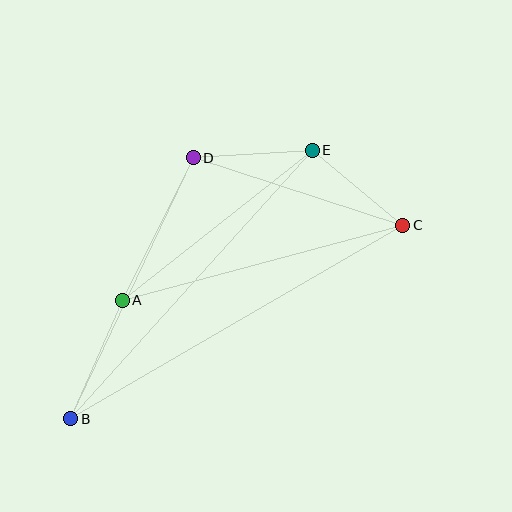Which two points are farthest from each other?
Points B and C are farthest from each other.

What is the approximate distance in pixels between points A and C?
The distance between A and C is approximately 290 pixels.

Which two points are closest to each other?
Points C and E are closest to each other.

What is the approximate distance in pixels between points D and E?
The distance between D and E is approximately 119 pixels.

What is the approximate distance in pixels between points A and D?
The distance between A and D is approximately 159 pixels.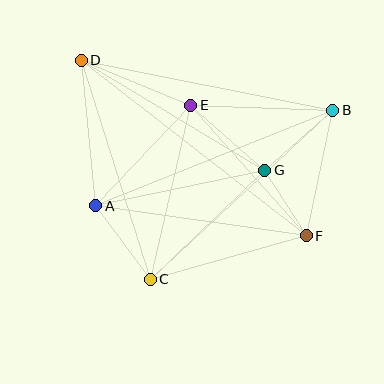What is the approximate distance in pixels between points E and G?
The distance between E and G is approximately 99 pixels.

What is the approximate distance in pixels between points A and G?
The distance between A and G is approximately 173 pixels.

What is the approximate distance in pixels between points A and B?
The distance between A and B is approximately 255 pixels.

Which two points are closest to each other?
Points F and G are closest to each other.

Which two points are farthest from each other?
Points D and F are farthest from each other.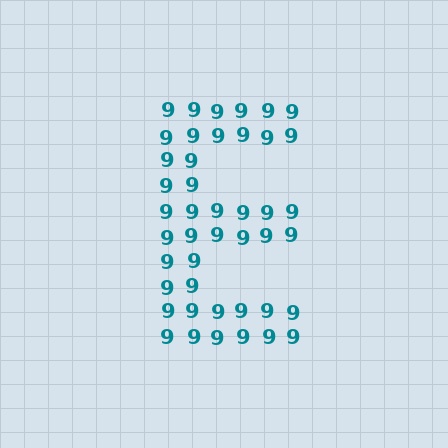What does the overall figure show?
The overall figure shows the letter E.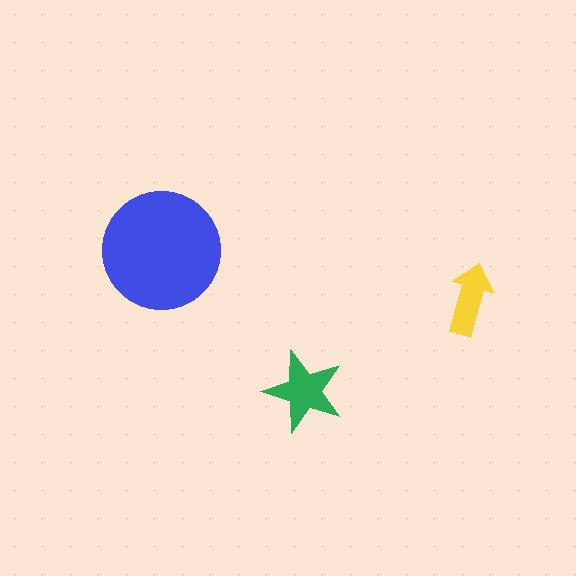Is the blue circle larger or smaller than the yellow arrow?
Larger.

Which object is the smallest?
The yellow arrow.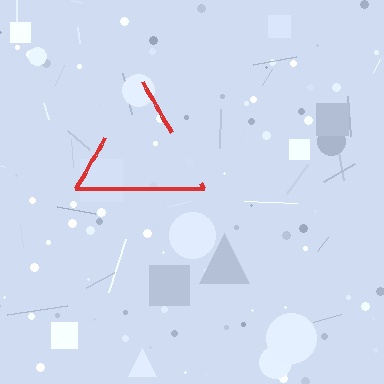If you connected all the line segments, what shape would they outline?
They would outline a triangle.